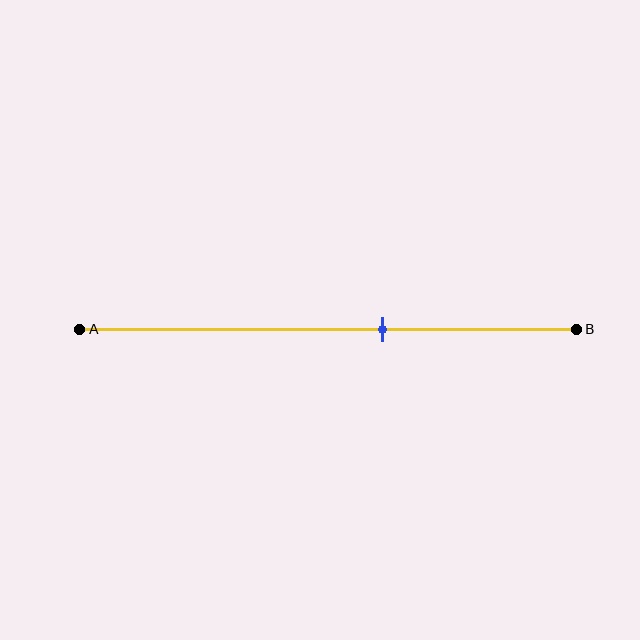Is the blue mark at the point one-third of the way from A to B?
No, the mark is at about 60% from A, not at the 33% one-third point.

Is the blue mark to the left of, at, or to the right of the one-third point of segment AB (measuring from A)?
The blue mark is to the right of the one-third point of segment AB.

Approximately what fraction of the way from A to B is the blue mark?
The blue mark is approximately 60% of the way from A to B.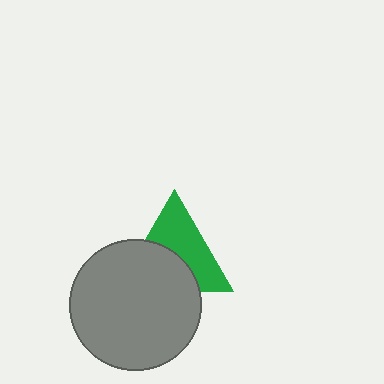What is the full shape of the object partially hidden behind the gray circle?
The partially hidden object is a green triangle.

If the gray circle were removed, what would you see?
You would see the complete green triangle.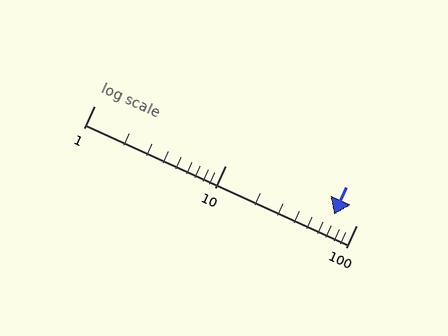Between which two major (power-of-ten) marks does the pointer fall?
The pointer is between 10 and 100.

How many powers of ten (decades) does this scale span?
The scale spans 2 decades, from 1 to 100.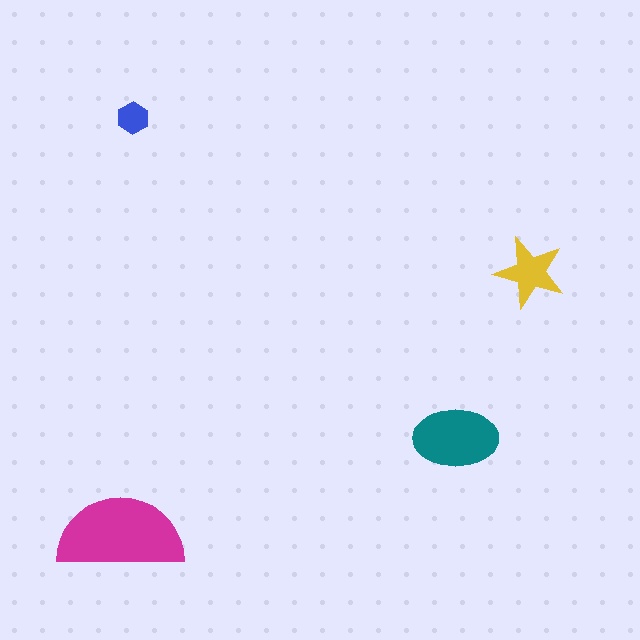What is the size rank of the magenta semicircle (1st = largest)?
1st.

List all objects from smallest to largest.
The blue hexagon, the yellow star, the teal ellipse, the magenta semicircle.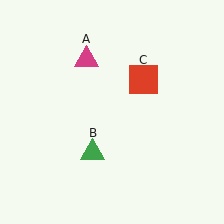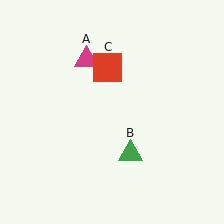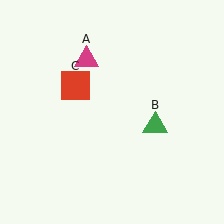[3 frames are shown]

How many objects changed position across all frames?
2 objects changed position: green triangle (object B), red square (object C).